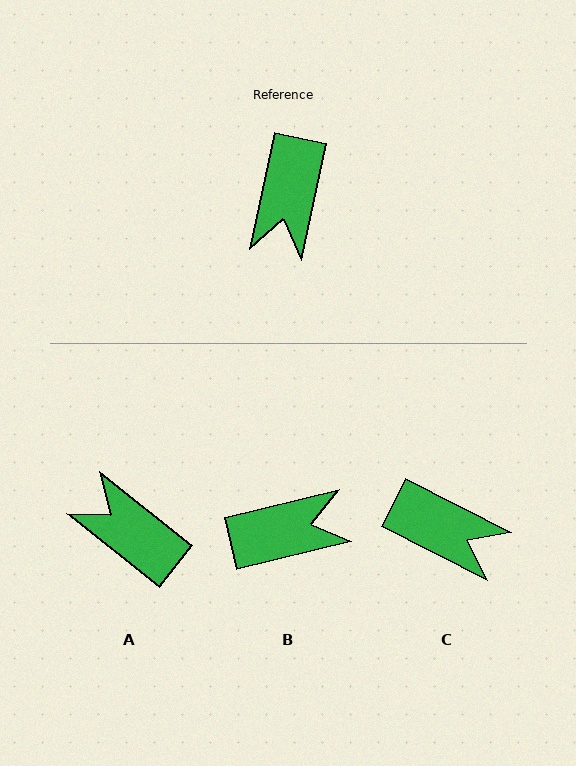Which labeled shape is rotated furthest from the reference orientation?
A, about 116 degrees away.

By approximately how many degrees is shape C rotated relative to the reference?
Approximately 75 degrees counter-clockwise.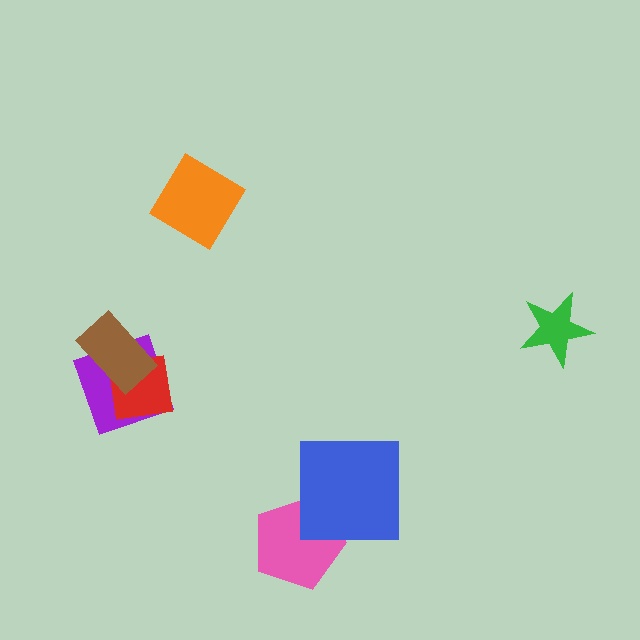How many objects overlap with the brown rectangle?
2 objects overlap with the brown rectangle.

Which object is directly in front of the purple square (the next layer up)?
The red square is directly in front of the purple square.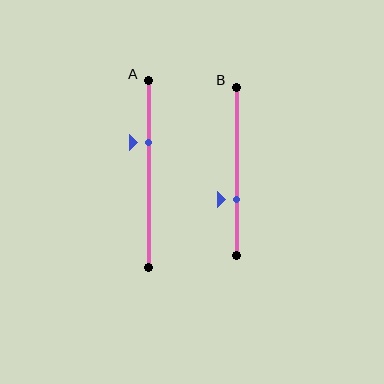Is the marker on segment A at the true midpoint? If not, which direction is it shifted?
No, the marker on segment A is shifted upward by about 17% of the segment length.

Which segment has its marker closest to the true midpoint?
Segment B has its marker closest to the true midpoint.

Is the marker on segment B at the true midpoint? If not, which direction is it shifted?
No, the marker on segment B is shifted downward by about 17% of the segment length.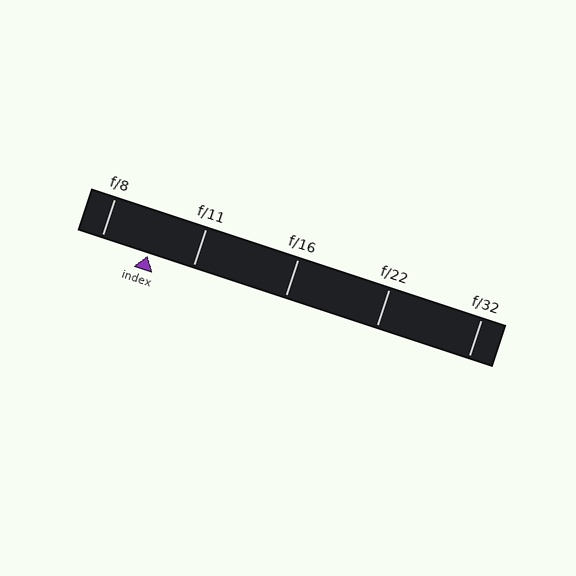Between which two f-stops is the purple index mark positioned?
The index mark is between f/8 and f/11.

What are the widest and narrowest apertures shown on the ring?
The widest aperture shown is f/8 and the narrowest is f/32.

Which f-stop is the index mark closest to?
The index mark is closest to f/11.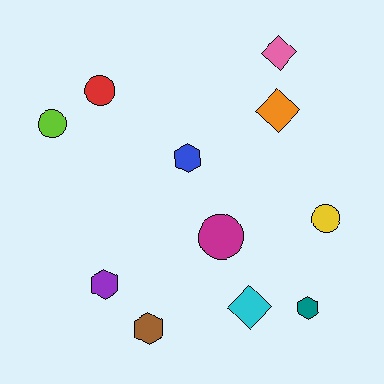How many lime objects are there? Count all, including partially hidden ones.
There is 1 lime object.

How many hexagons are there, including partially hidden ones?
There are 4 hexagons.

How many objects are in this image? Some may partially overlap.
There are 11 objects.